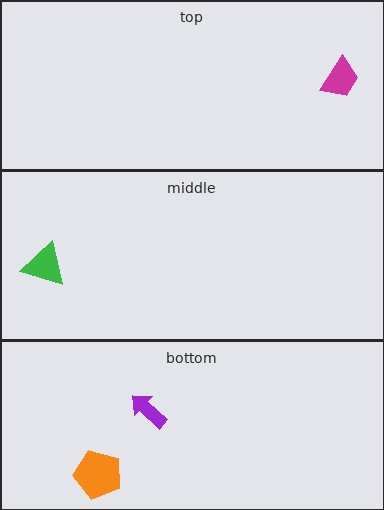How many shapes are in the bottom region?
2.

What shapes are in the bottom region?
The purple arrow, the orange pentagon.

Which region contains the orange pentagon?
The bottom region.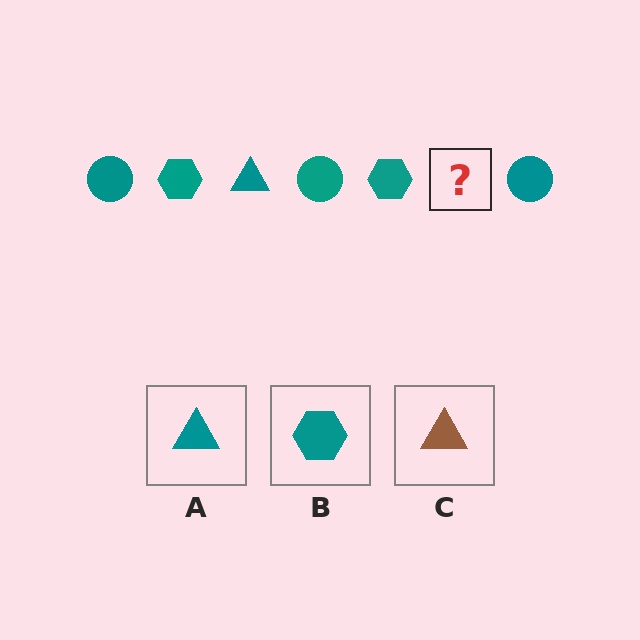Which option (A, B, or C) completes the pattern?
A.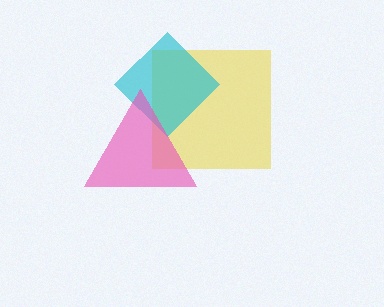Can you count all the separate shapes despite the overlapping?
Yes, there are 3 separate shapes.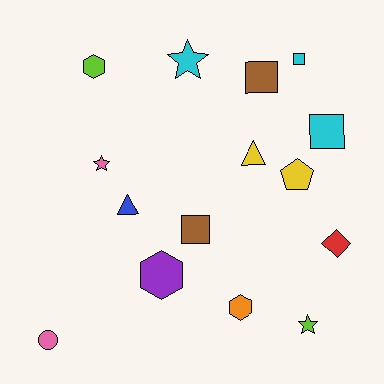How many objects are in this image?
There are 15 objects.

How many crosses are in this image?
There are no crosses.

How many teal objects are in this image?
There are no teal objects.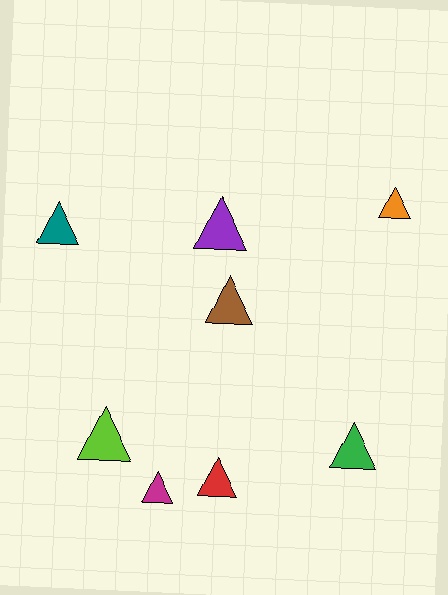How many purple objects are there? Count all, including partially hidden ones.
There is 1 purple object.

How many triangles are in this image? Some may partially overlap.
There are 8 triangles.